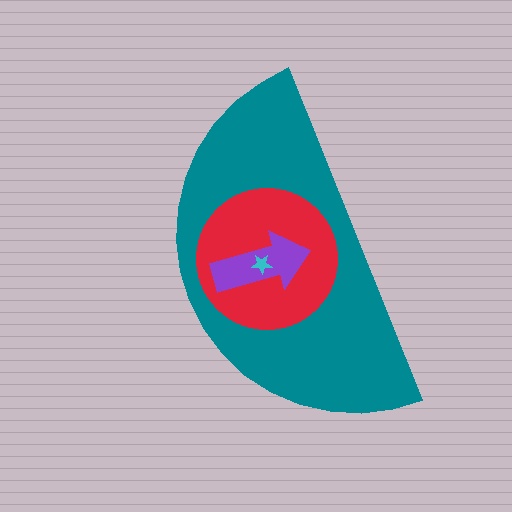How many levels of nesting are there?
4.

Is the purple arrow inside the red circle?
Yes.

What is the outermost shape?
The teal semicircle.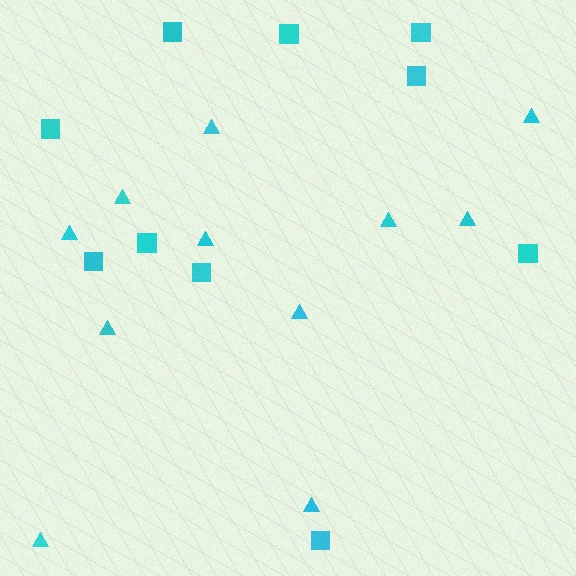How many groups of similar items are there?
There are 2 groups: one group of triangles (11) and one group of squares (10).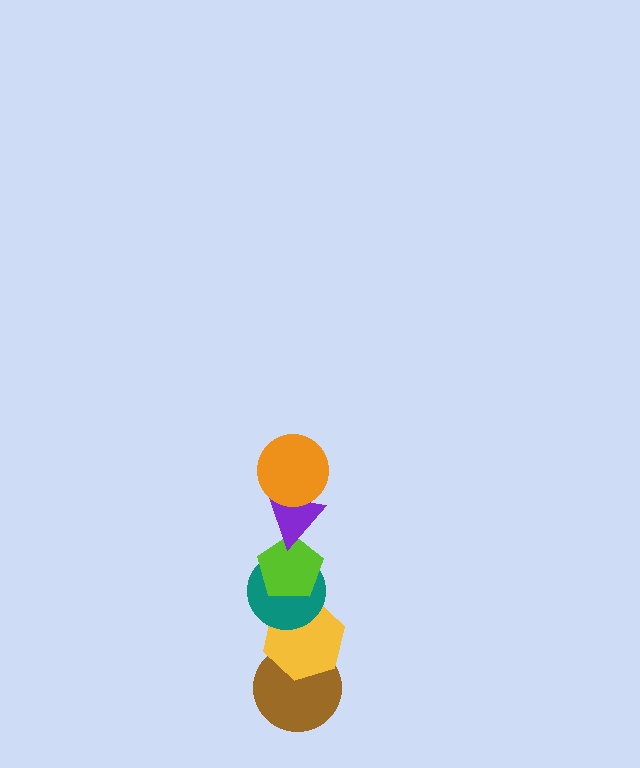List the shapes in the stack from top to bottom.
From top to bottom: the orange circle, the purple triangle, the lime pentagon, the teal circle, the yellow hexagon, the brown circle.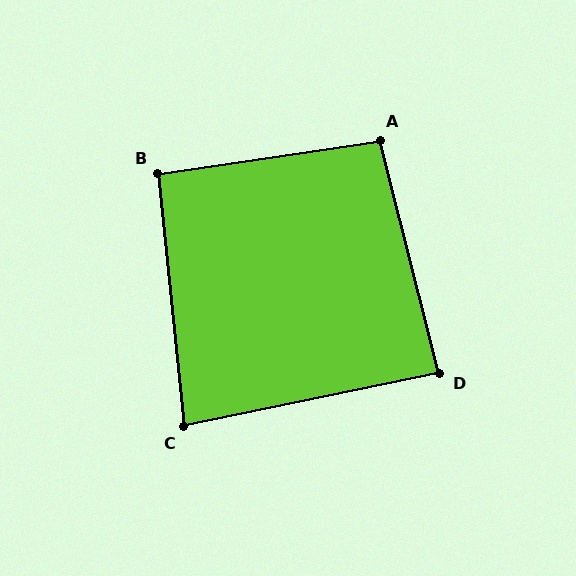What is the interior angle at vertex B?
Approximately 92 degrees (approximately right).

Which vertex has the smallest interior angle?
C, at approximately 84 degrees.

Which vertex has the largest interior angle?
A, at approximately 96 degrees.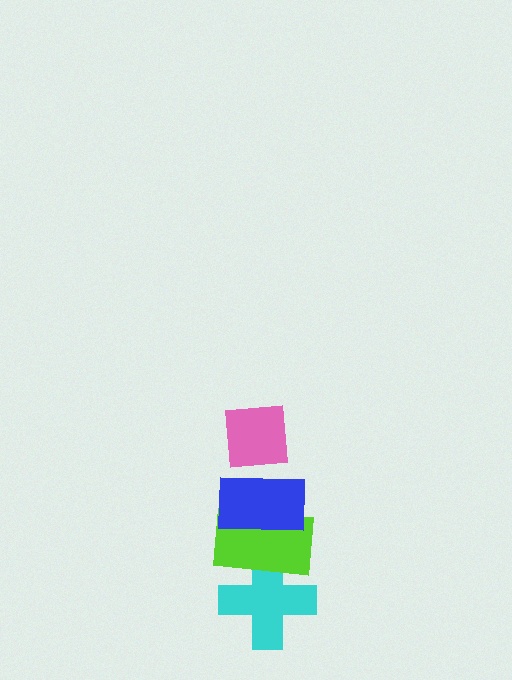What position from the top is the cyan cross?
The cyan cross is 4th from the top.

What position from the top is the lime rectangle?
The lime rectangle is 3rd from the top.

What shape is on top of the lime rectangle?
The blue rectangle is on top of the lime rectangle.